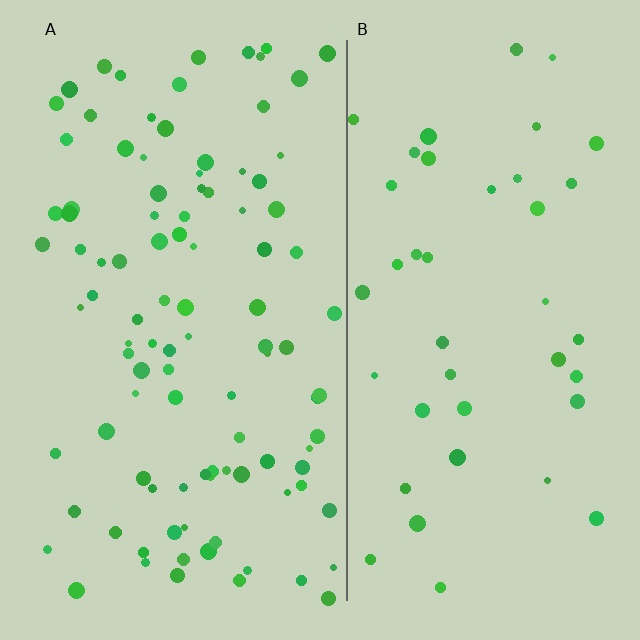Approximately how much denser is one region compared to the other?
Approximately 2.4× — region A over region B.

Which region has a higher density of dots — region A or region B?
A (the left).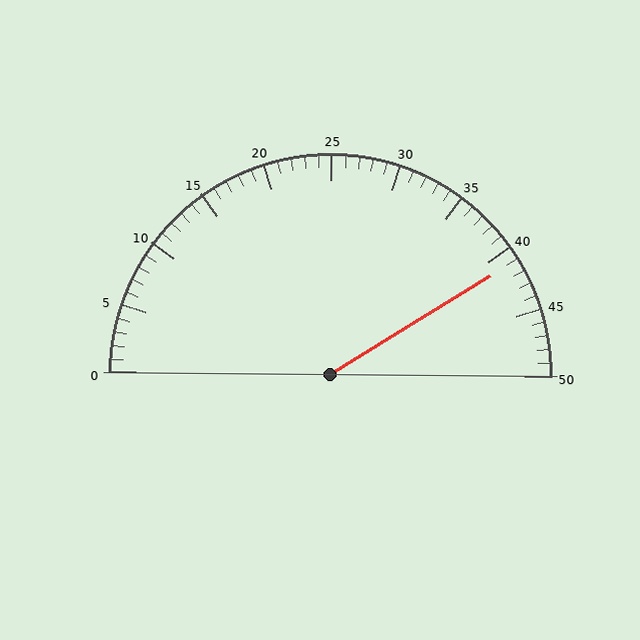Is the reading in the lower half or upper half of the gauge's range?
The reading is in the upper half of the range (0 to 50).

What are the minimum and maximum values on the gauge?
The gauge ranges from 0 to 50.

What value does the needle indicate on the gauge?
The needle indicates approximately 41.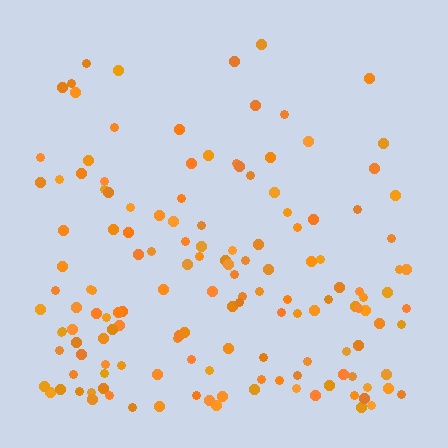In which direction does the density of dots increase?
From top to bottom, with the bottom side densest.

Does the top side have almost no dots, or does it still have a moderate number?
Still a moderate number, just noticeably fewer than the bottom.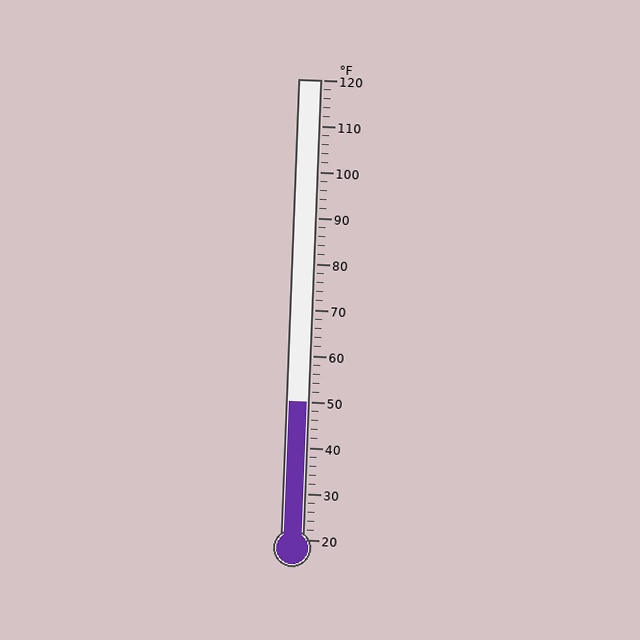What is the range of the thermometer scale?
The thermometer scale ranges from 20°F to 120°F.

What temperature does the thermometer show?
The thermometer shows approximately 50°F.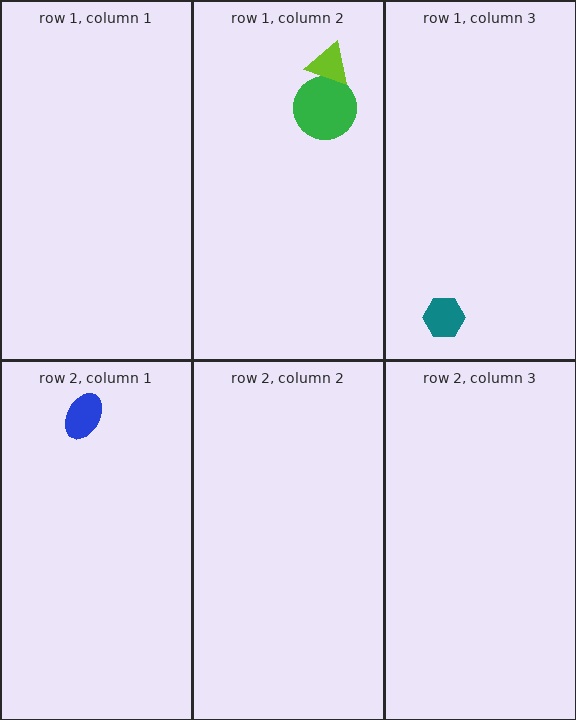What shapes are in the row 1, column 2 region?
The green circle, the lime triangle.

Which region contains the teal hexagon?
The row 1, column 3 region.